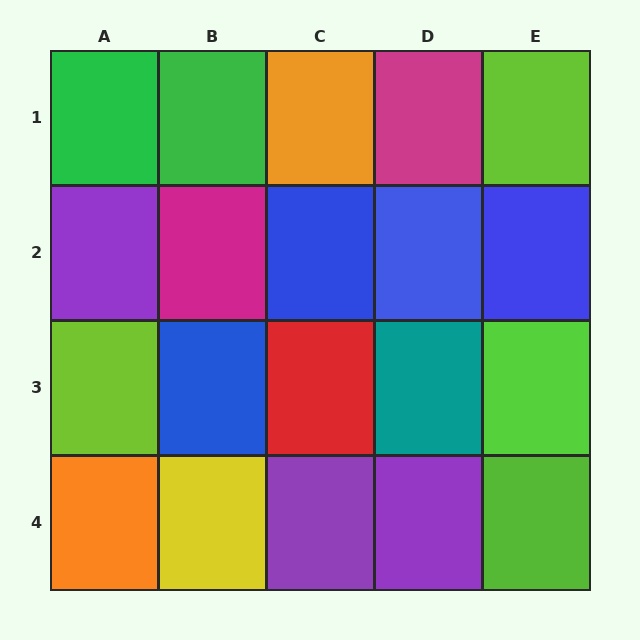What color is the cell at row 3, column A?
Lime.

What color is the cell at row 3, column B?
Blue.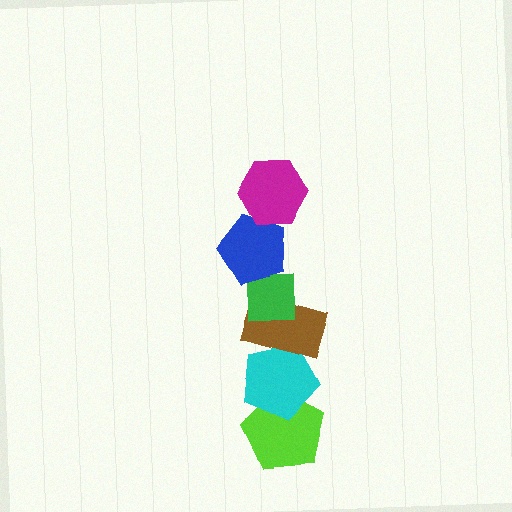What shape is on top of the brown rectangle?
The green square is on top of the brown rectangle.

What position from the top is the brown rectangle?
The brown rectangle is 4th from the top.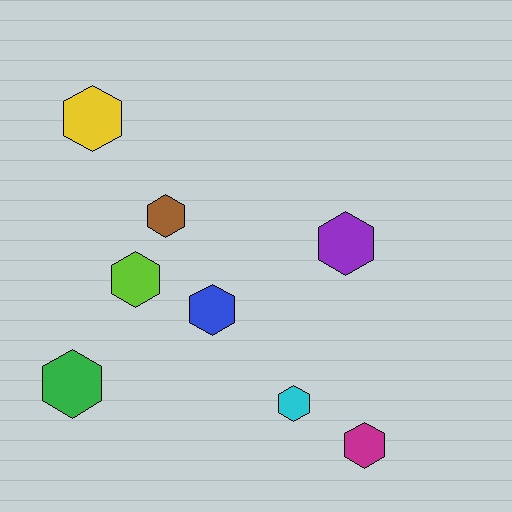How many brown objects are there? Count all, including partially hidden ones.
There is 1 brown object.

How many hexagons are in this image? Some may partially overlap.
There are 8 hexagons.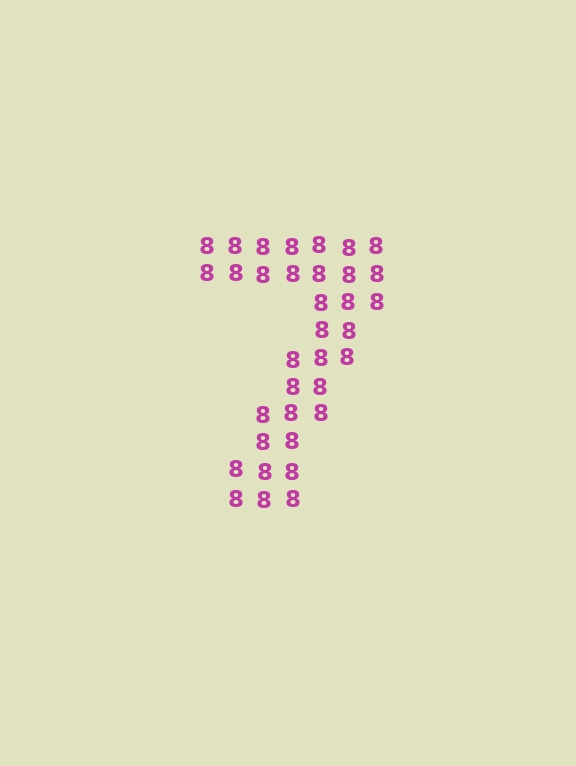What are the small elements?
The small elements are digit 8's.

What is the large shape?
The large shape is the digit 7.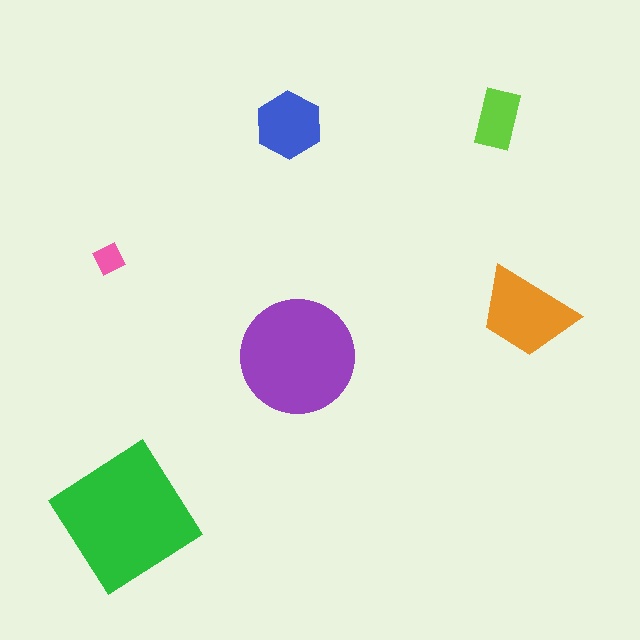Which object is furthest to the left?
The pink diamond is leftmost.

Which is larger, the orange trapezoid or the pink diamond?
The orange trapezoid.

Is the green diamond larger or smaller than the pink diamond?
Larger.